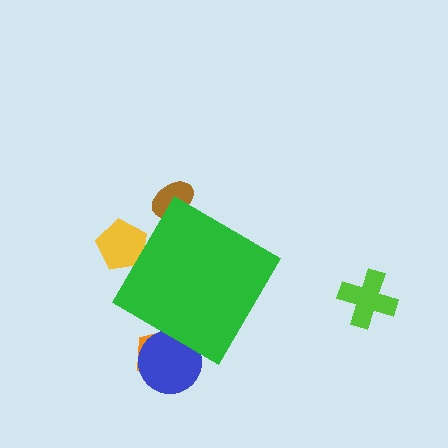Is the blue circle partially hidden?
Yes, the blue circle is partially hidden behind the green diamond.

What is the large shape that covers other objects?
A green diamond.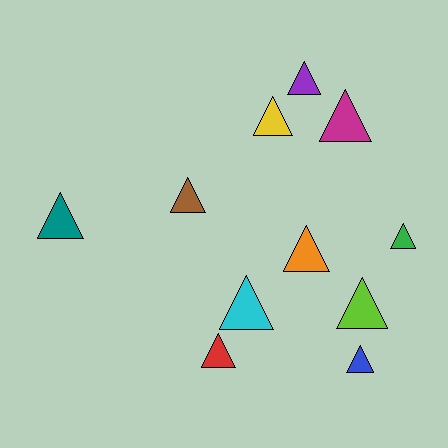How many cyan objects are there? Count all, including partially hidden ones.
There is 1 cyan object.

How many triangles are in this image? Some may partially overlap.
There are 11 triangles.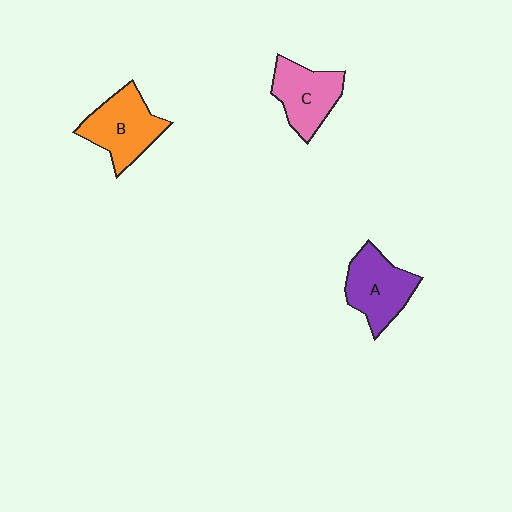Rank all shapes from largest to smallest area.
From largest to smallest: B (orange), A (purple), C (pink).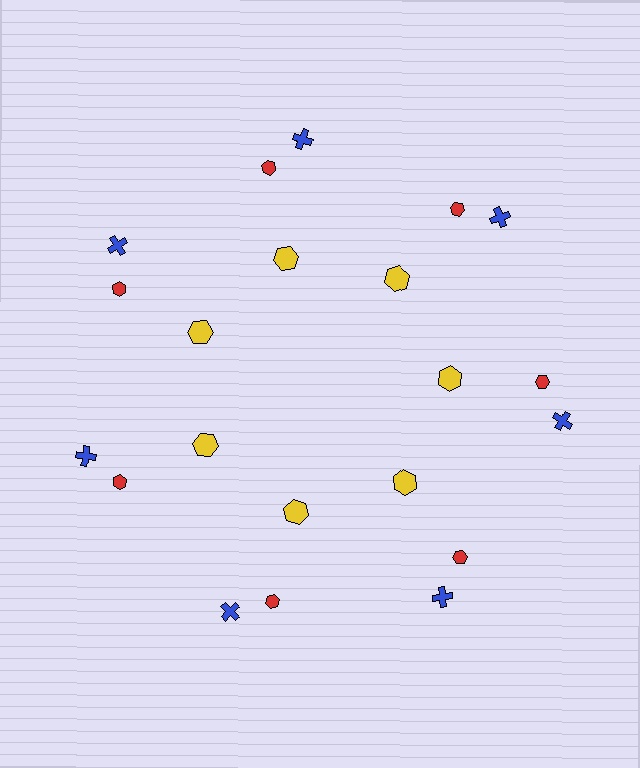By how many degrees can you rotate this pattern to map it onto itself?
The pattern maps onto itself every 51 degrees of rotation.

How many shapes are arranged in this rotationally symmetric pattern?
There are 21 shapes, arranged in 7 groups of 3.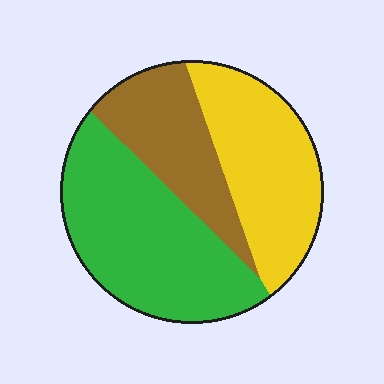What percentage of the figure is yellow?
Yellow takes up between a sixth and a third of the figure.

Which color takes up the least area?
Brown, at roughly 25%.